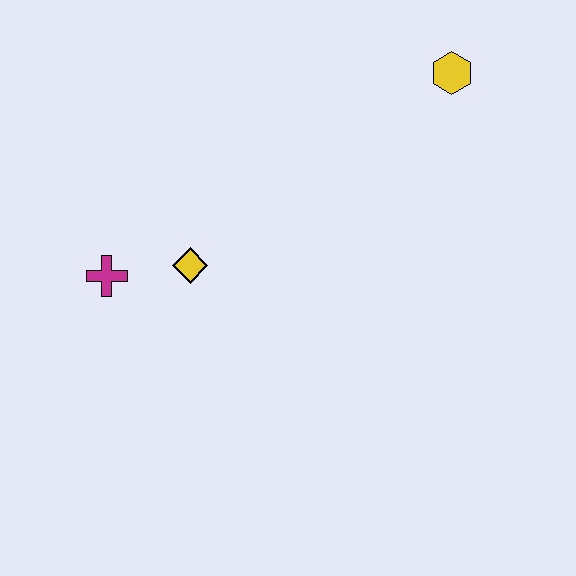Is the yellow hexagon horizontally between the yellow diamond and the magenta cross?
No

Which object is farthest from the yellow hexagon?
The magenta cross is farthest from the yellow hexagon.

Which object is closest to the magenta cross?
The yellow diamond is closest to the magenta cross.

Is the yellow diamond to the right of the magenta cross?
Yes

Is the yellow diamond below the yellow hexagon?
Yes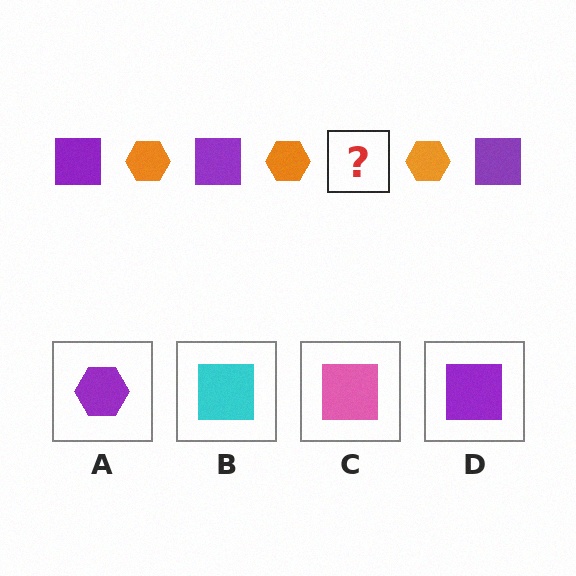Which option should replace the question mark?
Option D.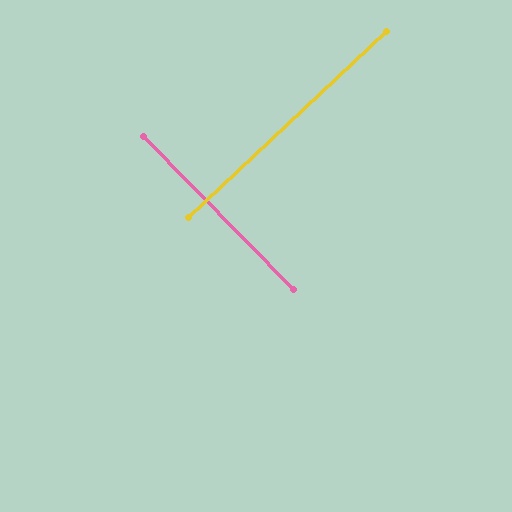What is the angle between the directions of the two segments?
Approximately 89 degrees.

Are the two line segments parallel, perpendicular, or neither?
Perpendicular — they meet at approximately 89°.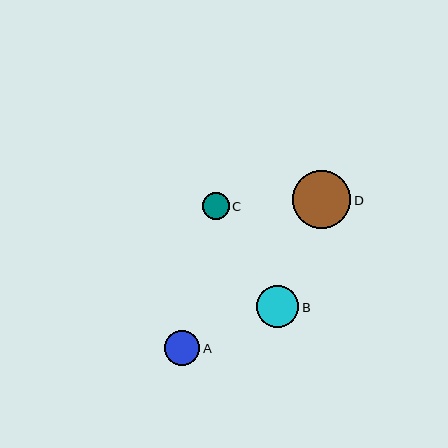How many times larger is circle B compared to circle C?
Circle B is approximately 1.6 times the size of circle C.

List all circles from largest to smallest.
From largest to smallest: D, B, A, C.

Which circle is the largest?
Circle D is the largest with a size of approximately 58 pixels.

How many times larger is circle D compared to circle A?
Circle D is approximately 1.6 times the size of circle A.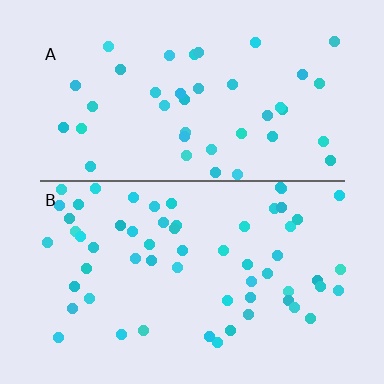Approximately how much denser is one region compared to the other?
Approximately 1.5× — region B over region A.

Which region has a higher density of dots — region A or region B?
B (the bottom).